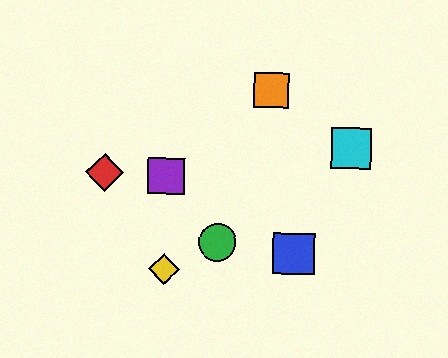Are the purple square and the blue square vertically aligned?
No, the purple square is at x≈166 and the blue square is at x≈294.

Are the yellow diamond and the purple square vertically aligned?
Yes, both are at x≈164.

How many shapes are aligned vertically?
2 shapes (the yellow diamond, the purple square) are aligned vertically.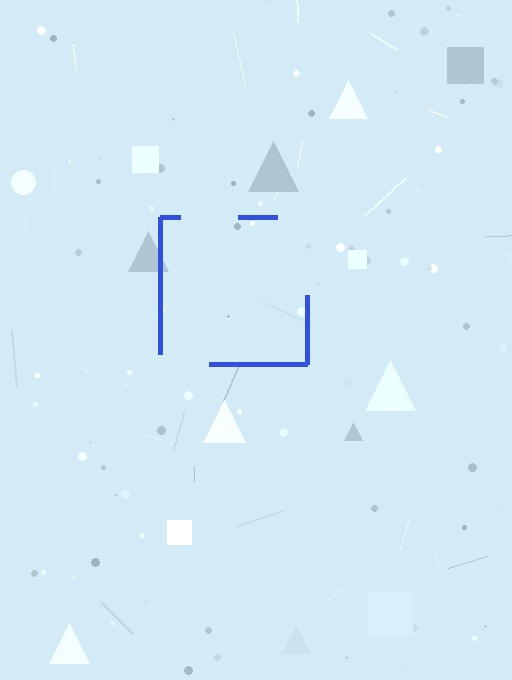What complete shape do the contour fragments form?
The contour fragments form a square.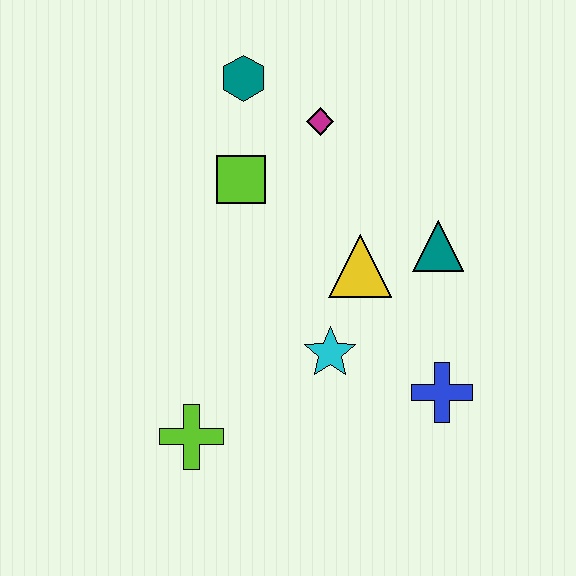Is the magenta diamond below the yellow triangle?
No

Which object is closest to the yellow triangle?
The teal triangle is closest to the yellow triangle.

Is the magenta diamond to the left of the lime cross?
No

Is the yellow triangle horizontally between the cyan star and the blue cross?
Yes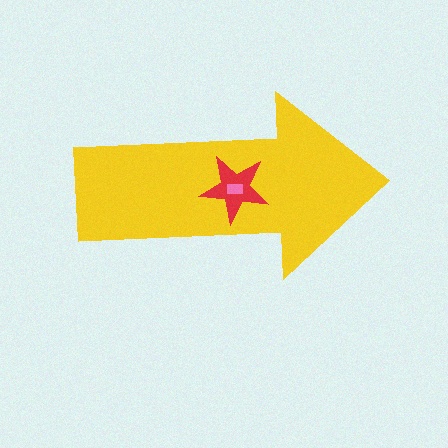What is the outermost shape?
The yellow arrow.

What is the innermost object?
The pink rectangle.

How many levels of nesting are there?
3.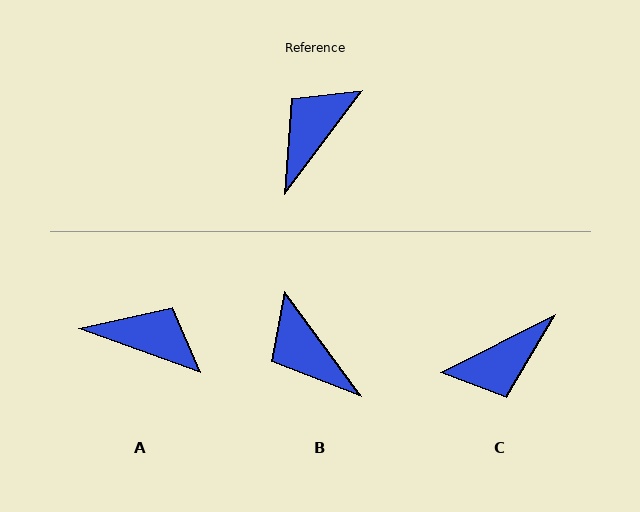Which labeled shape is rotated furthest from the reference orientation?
C, about 154 degrees away.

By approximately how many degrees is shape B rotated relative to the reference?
Approximately 73 degrees counter-clockwise.